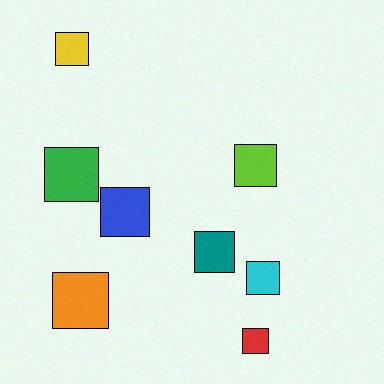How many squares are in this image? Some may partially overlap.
There are 8 squares.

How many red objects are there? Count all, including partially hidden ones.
There is 1 red object.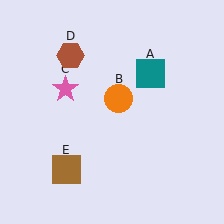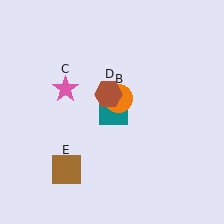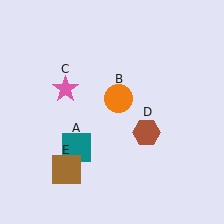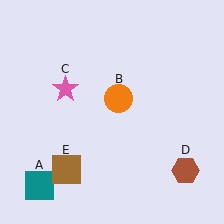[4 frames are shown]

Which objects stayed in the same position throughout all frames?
Orange circle (object B) and pink star (object C) and brown square (object E) remained stationary.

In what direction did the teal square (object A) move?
The teal square (object A) moved down and to the left.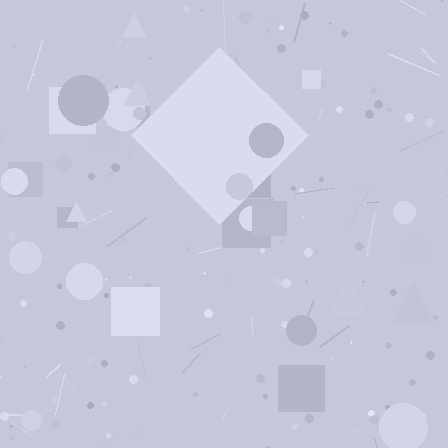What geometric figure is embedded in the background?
A diamond is embedded in the background.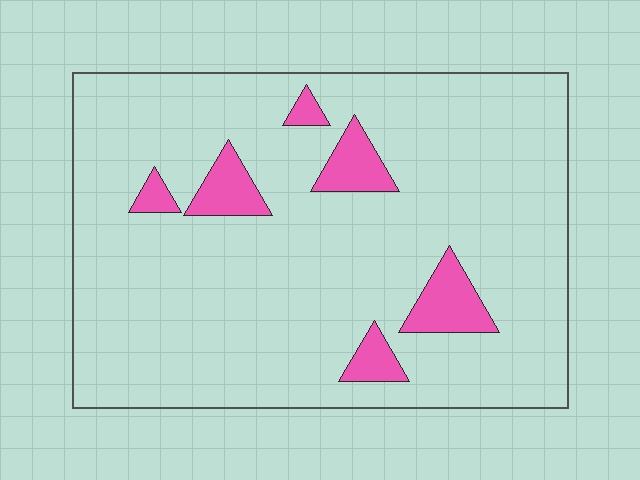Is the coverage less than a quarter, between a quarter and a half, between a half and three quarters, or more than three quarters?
Less than a quarter.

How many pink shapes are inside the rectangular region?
6.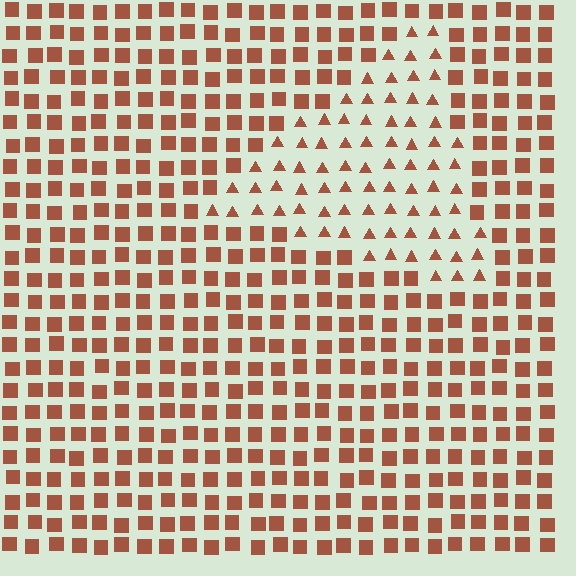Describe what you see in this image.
The image is filled with small brown elements arranged in a uniform grid. A triangle-shaped region contains triangles, while the surrounding area contains squares. The boundary is defined purely by the change in element shape.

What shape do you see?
I see a triangle.